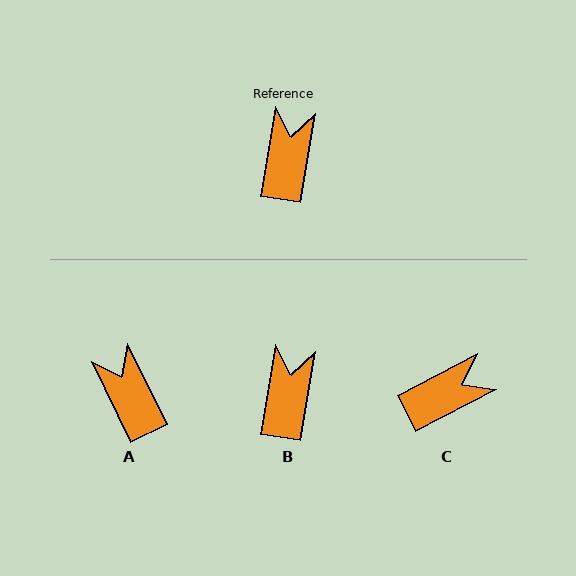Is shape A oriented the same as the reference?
No, it is off by about 35 degrees.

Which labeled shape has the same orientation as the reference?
B.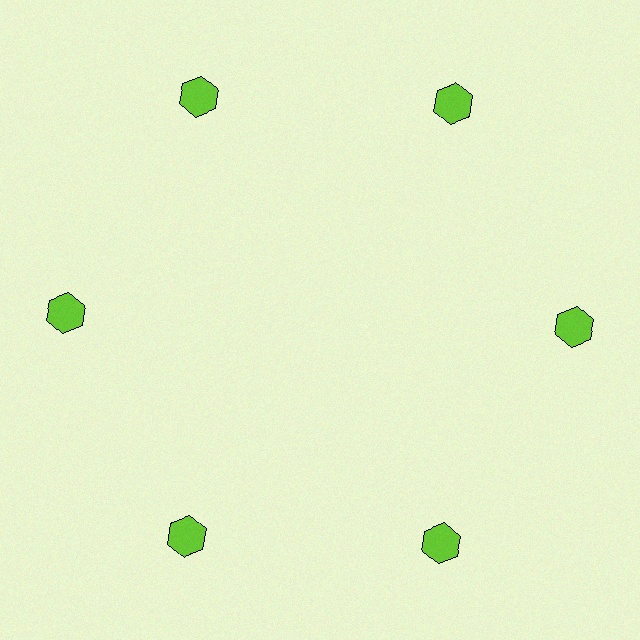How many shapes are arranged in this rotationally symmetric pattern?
There are 6 shapes, arranged in 6 groups of 1.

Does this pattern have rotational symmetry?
Yes, this pattern has 6-fold rotational symmetry. It looks the same after rotating 60 degrees around the center.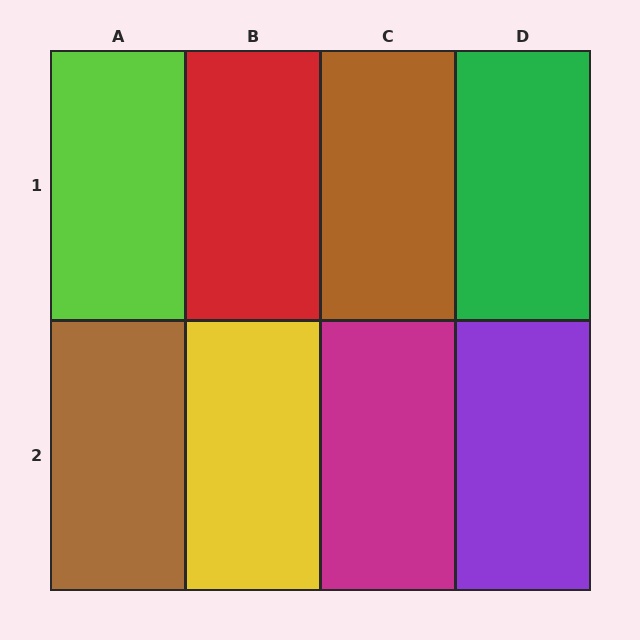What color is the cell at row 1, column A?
Lime.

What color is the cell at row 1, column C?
Brown.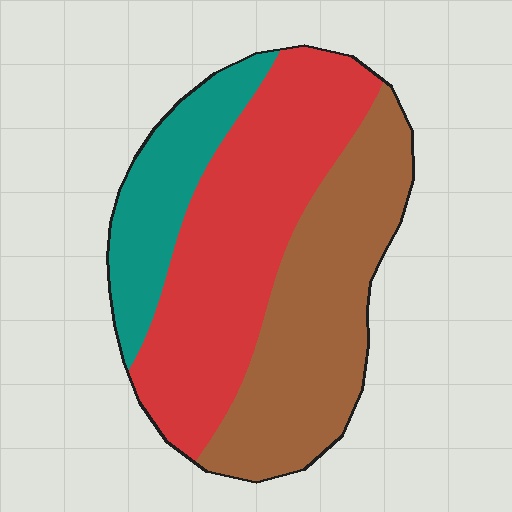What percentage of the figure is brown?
Brown covers around 40% of the figure.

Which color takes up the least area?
Teal, at roughly 20%.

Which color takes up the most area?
Red, at roughly 45%.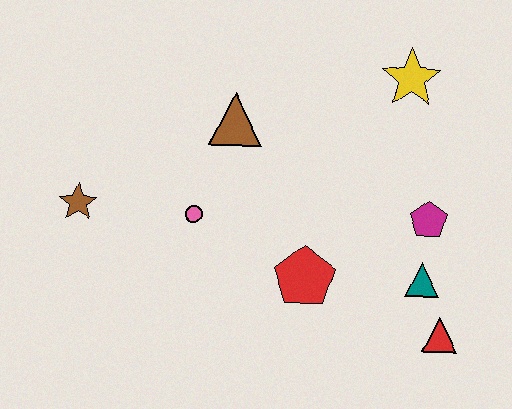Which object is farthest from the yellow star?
The brown star is farthest from the yellow star.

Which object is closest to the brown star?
The pink circle is closest to the brown star.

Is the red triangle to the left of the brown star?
No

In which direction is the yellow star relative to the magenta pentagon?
The yellow star is above the magenta pentagon.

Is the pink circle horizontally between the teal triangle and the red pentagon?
No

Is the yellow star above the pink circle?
Yes